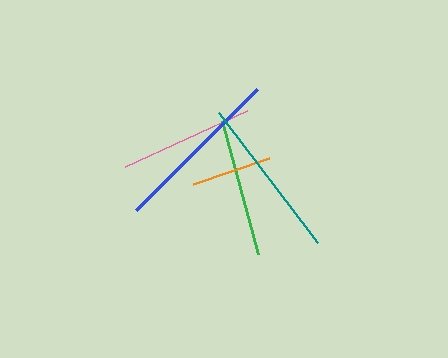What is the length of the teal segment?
The teal segment is approximately 164 pixels long.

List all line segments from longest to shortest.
From longest to shortest: blue, teal, green, pink, orange.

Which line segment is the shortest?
The orange line is the shortest at approximately 80 pixels.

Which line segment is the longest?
The blue line is the longest at approximately 171 pixels.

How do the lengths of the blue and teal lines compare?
The blue and teal lines are approximately the same length.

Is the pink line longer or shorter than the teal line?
The teal line is longer than the pink line.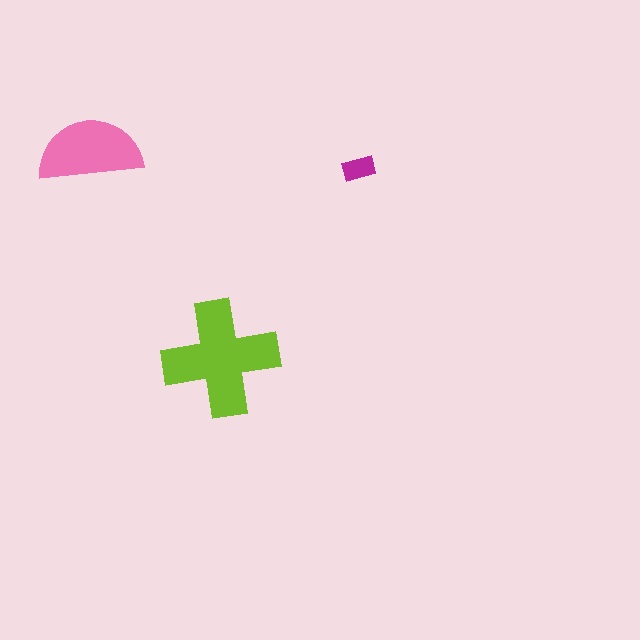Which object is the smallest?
The magenta rectangle.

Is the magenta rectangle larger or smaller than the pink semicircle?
Smaller.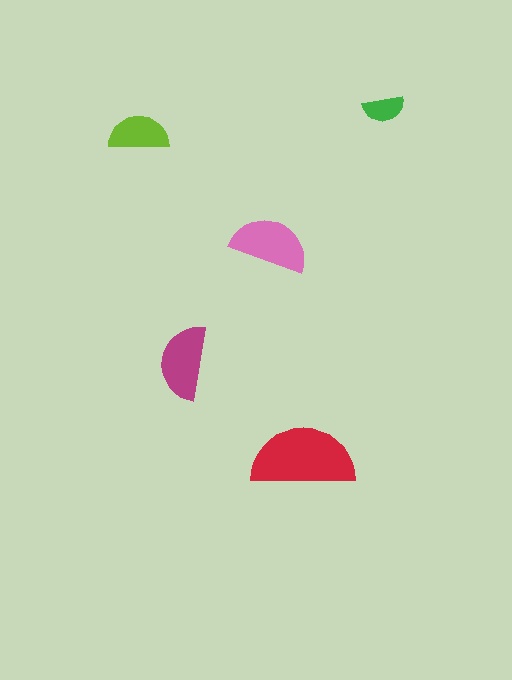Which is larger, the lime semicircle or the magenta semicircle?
The magenta one.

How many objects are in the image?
There are 5 objects in the image.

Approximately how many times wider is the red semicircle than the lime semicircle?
About 1.5 times wider.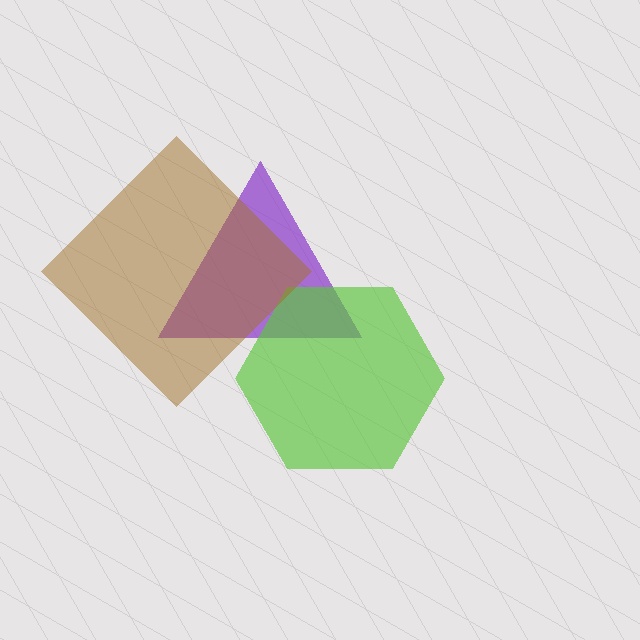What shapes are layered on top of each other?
The layered shapes are: a purple triangle, a lime hexagon, a brown diamond.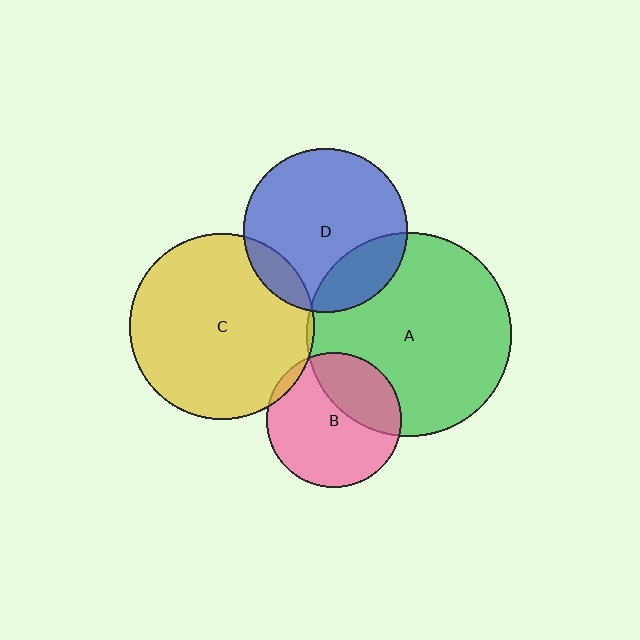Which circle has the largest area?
Circle A (green).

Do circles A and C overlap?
Yes.